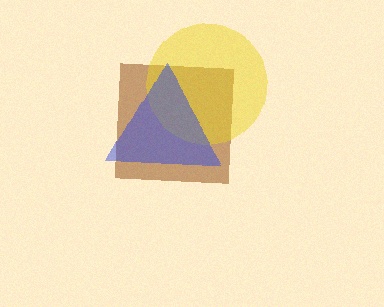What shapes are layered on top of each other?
The layered shapes are: a brown square, a yellow circle, a blue triangle.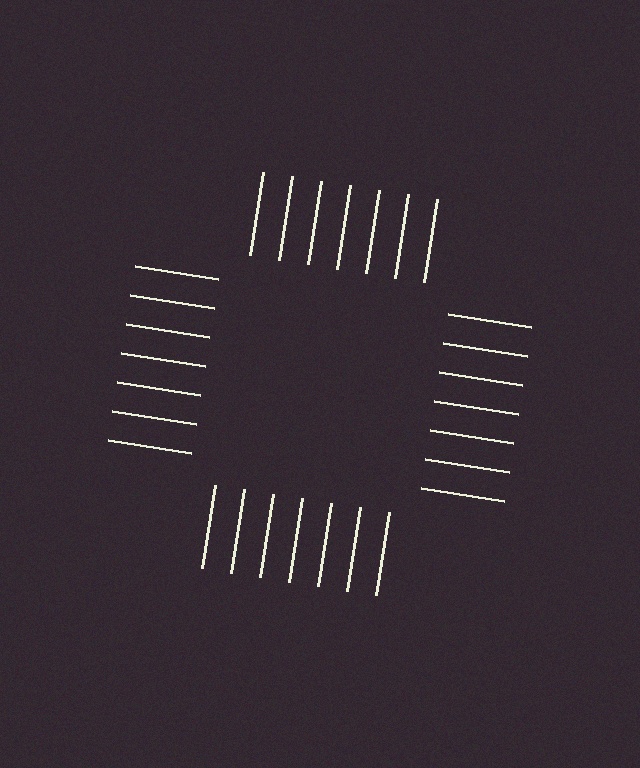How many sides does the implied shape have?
4 sides — the line-ends trace a square.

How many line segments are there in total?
28 — 7 along each of the 4 edges.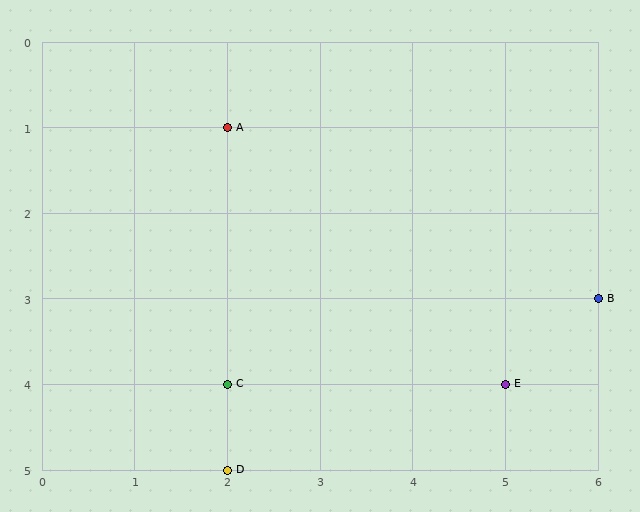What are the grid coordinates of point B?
Point B is at grid coordinates (6, 3).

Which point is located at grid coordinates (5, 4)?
Point E is at (5, 4).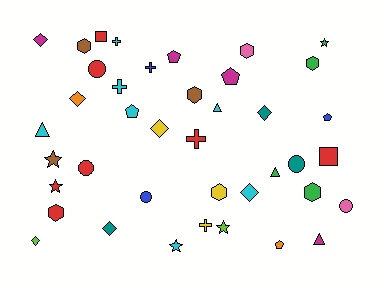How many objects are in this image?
There are 40 objects.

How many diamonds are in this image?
There are 7 diamonds.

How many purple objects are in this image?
There are no purple objects.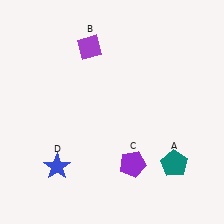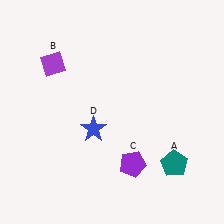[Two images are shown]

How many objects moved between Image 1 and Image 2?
2 objects moved between the two images.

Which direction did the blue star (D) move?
The blue star (D) moved up.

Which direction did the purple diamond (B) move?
The purple diamond (B) moved left.